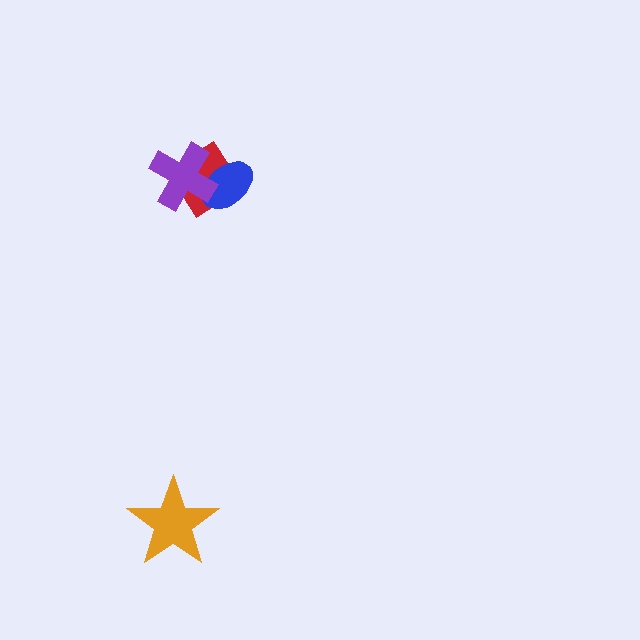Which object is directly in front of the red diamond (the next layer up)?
The blue ellipse is directly in front of the red diamond.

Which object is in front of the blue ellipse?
The purple cross is in front of the blue ellipse.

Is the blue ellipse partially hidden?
Yes, it is partially covered by another shape.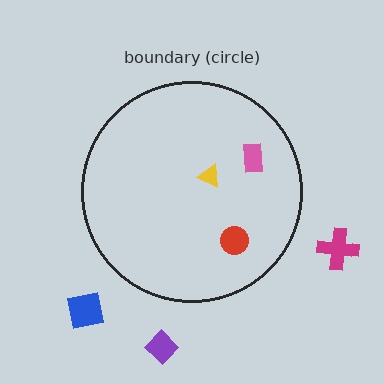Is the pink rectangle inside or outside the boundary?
Inside.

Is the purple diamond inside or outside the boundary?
Outside.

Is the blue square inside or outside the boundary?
Outside.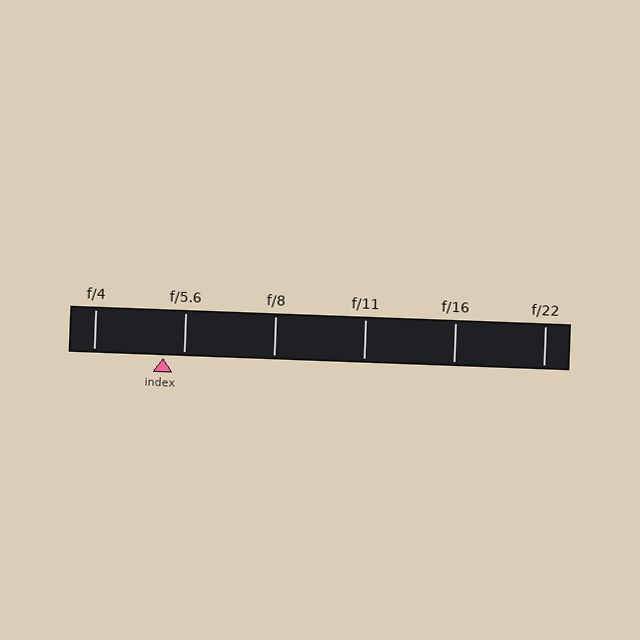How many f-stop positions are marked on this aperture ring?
There are 6 f-stop positions marked.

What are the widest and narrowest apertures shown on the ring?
The widest aperture shown is f/4 and the narrowest is f/22.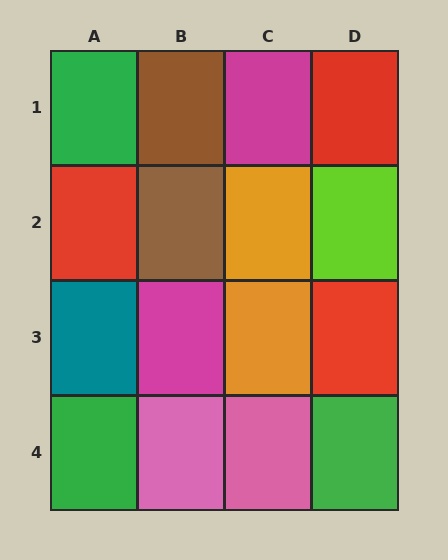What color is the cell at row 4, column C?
Pink.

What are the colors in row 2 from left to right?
Red, brown, orange, lime.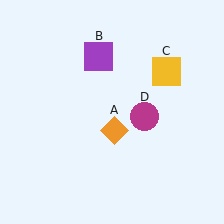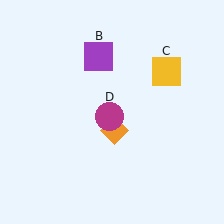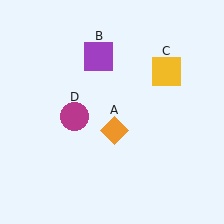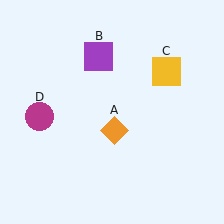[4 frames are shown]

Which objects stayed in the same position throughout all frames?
Orange diamond (object A) and purple square (object B) and yellow square (object C) remained stationary.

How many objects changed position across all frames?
1 object changed position: magenta circle (object D).